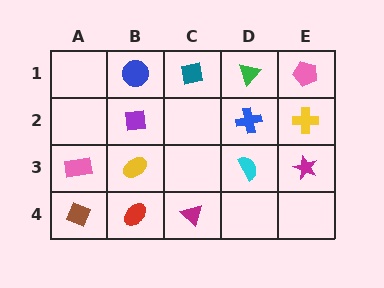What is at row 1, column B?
A blue circle.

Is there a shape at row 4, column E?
No, that cell is empty.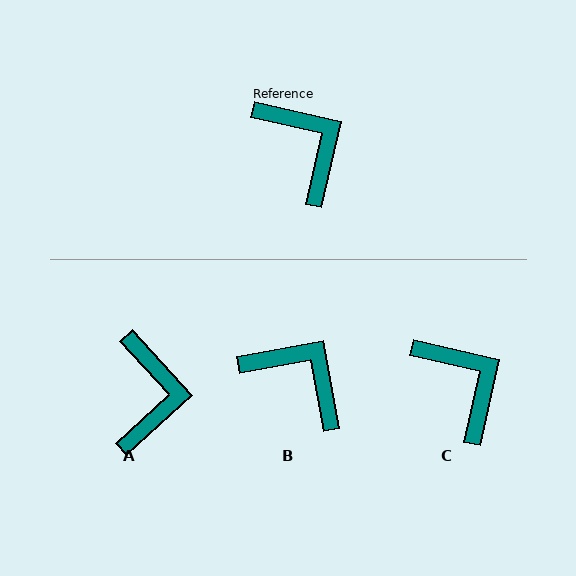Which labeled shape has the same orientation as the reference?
C.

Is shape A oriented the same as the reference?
No, it is off by about 35 degrees.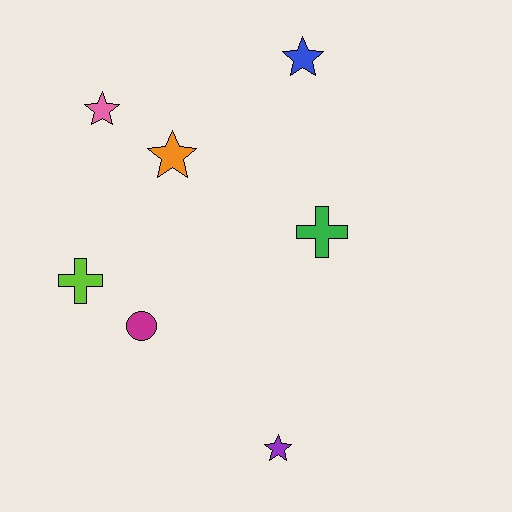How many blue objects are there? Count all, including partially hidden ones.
There is 1 blue object.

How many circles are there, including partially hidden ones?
There is 1 circle.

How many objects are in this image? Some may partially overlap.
There are 7 objects.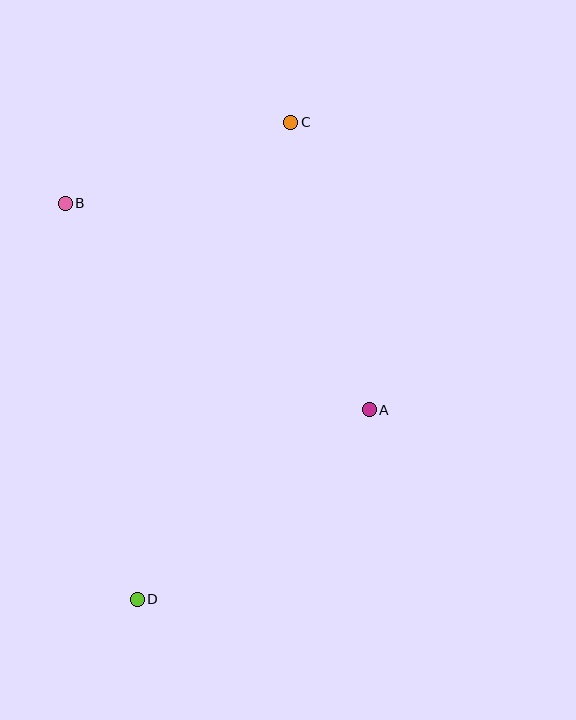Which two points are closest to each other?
Points B and C are closest to each other.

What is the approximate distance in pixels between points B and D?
The distance between B and D is approximately 403 pixels.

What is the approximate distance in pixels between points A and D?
The distance between A and D is approximately 300 pixels.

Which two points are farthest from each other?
Points C and D are farthest from each other.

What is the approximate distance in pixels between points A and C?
The distance between A and C is approximately 298 pixels.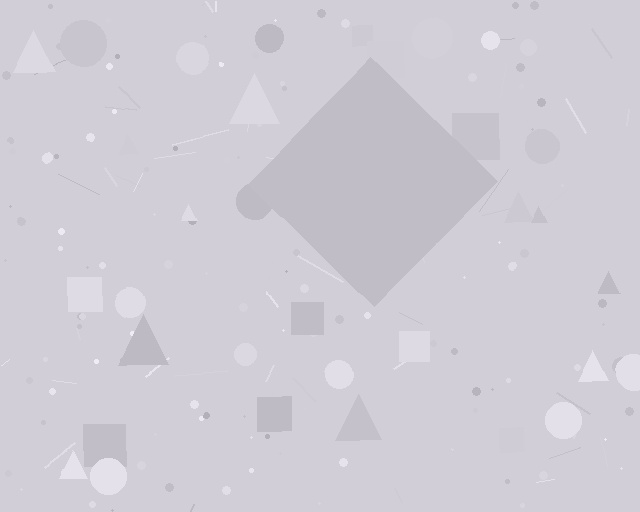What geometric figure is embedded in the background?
A diamond is embedded in the background.